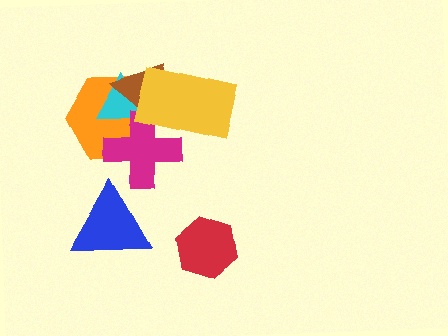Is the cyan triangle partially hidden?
Yes, it is partially covered by another shape.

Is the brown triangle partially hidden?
Yes, it is partially covered by another shape.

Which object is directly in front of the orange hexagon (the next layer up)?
The cyan triangle is directly in front of the orange hexagon.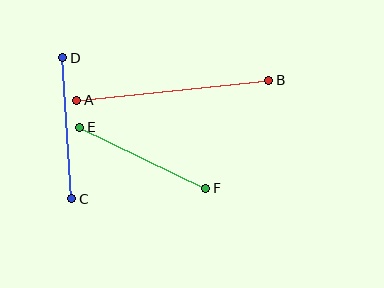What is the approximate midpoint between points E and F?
The midpoint is at approximately (143, 158) pixels.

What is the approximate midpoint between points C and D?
The midpoint is at approximately (67, 128) pixels.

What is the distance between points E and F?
The distance is approximately 140 pixels.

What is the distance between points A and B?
The distance is approximately 193 pixels.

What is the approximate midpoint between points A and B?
The midpoint is at approximately (173, 90) pixels.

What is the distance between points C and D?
The distance is approximately 141 pixels.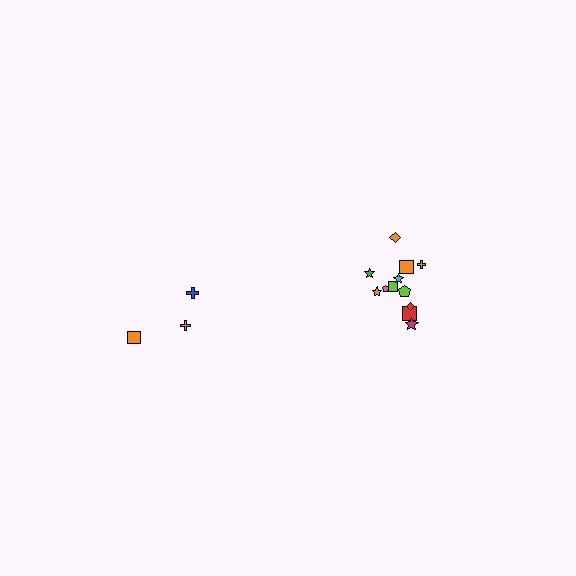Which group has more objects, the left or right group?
The right group.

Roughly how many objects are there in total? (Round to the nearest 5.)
Roughly 15 objects in total.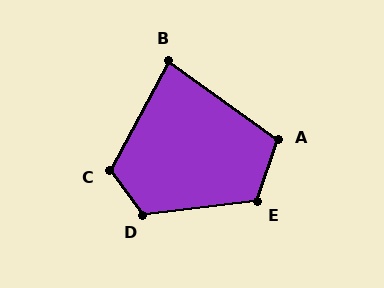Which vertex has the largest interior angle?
D, at approximately 120 degrees.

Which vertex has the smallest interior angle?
B, at approximately 83 degrees.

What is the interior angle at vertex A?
Approximately 107 degrees (obtuse).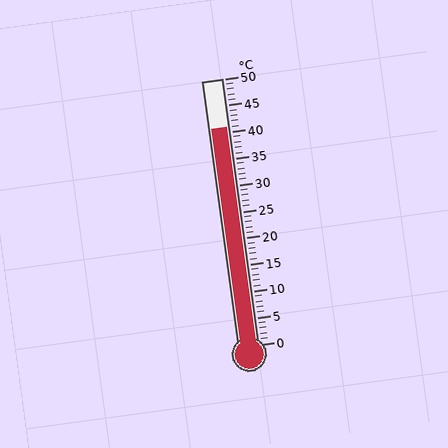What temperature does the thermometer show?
The thermometer shows approximately 41°C.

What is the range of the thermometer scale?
The thermometer scale ranges from 0°C to 50°C.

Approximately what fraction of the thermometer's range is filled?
The thermometer is filled to approximately 80% of its range.